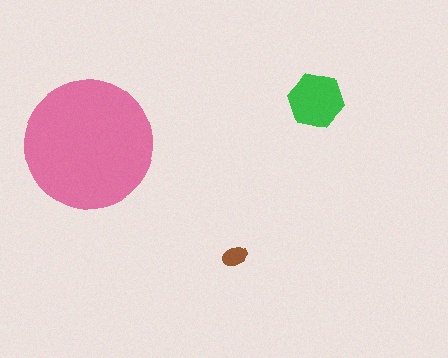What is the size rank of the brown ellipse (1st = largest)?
3rd.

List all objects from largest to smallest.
The pink circle, the green hexagon, the brown ellipse.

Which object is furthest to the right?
The green hexagon is rightmost.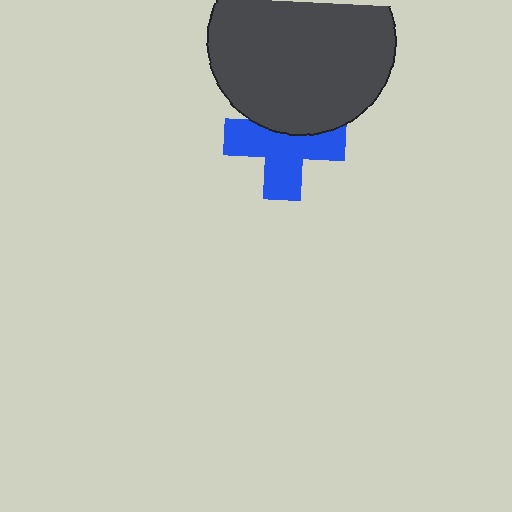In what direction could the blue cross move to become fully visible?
The blue cross could move down. That would shift it out from behind the dark gray circle entirely.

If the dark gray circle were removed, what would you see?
You would see the complete blue cross.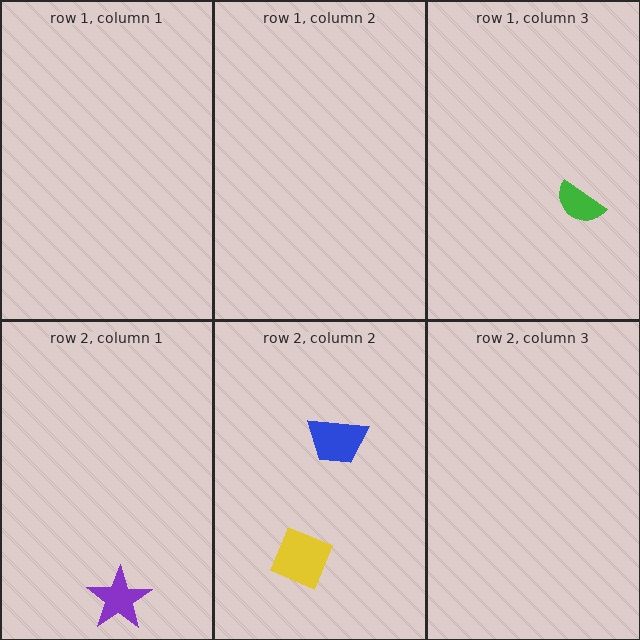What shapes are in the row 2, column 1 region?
The purple star.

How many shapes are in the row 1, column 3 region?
1.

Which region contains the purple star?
The row 2, column 1 region.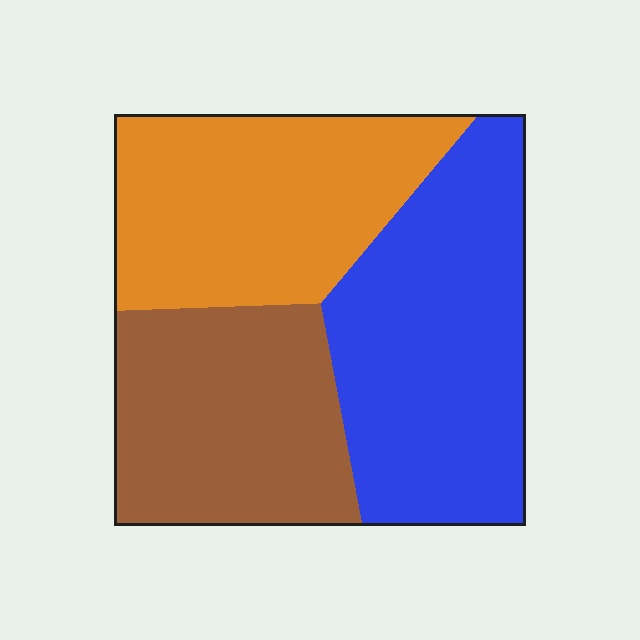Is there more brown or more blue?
Blue.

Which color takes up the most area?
Blue, at roughly 40%.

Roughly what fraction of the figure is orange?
Orange takes up about one third (1/3) of the figure.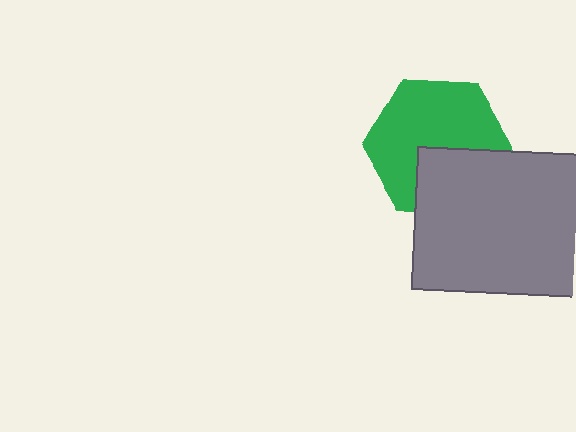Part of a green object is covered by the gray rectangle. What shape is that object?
It is a hexagon.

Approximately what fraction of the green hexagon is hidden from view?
Roughly 34% of the green hexagon is hidden behind the gray rectangle.